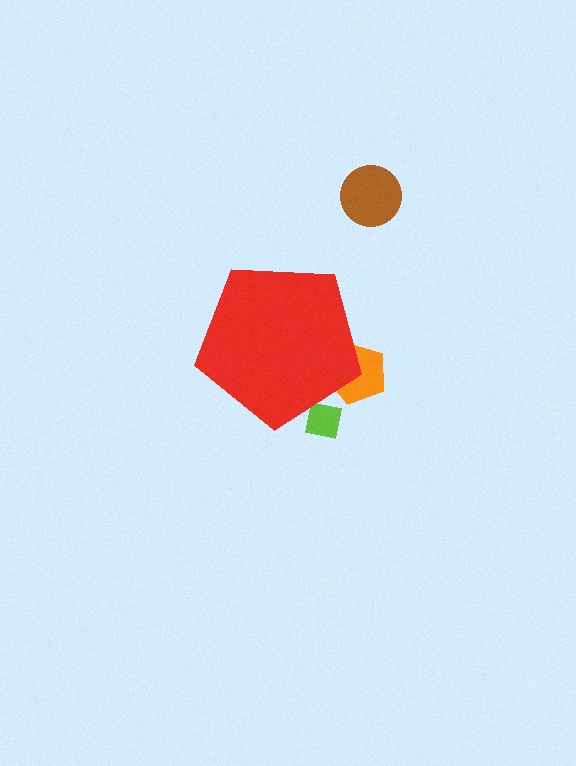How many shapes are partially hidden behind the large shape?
2 shapes are partially hidden.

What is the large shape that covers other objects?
A red pentagon.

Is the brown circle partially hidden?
No, the brown circle is fully visible.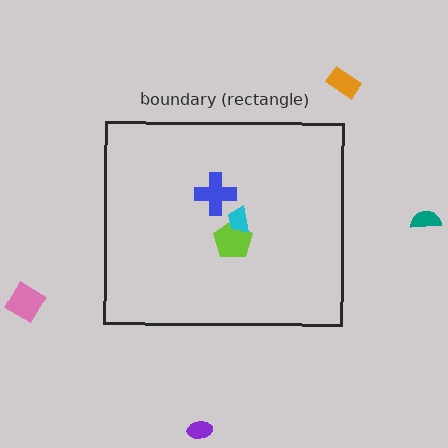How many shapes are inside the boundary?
3 inside, 4 outside.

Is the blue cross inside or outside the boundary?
Inside.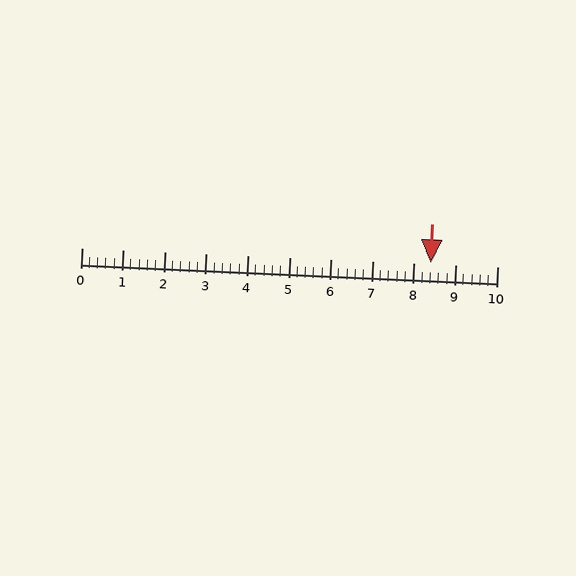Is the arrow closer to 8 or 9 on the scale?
The arrow is closer to 8.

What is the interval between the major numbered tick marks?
The major tick marks are spaced 1 units apart.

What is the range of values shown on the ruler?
The ruler shows values from 0 to 10.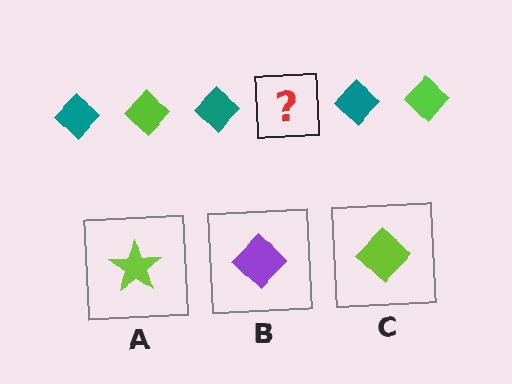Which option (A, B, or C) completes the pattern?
C.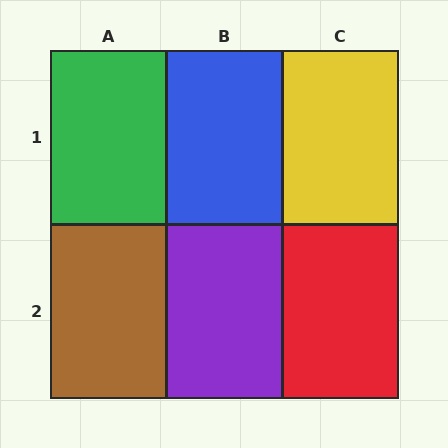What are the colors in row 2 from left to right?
Brown, purple, red.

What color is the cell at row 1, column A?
Green.